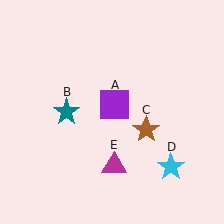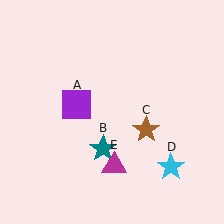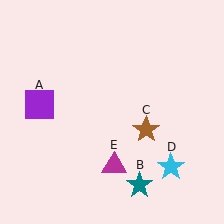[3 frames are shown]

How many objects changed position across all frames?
2 objects changed position: purple square (object A), teal star (object B).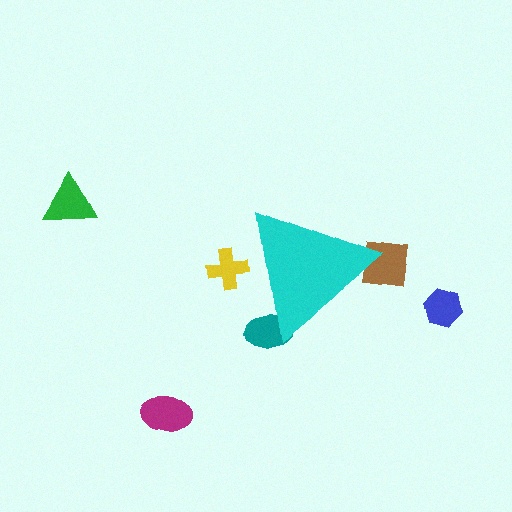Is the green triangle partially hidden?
No, the green triangle is fully visible.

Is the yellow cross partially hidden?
Yes, the yellow cross is partially hidden behind the cyan triangle.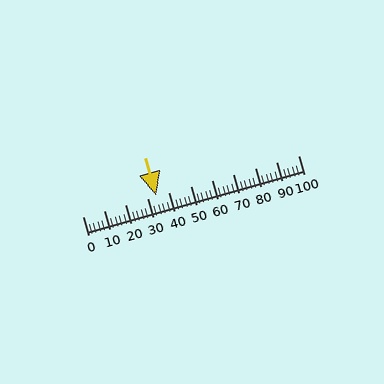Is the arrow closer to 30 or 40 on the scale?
The arrow is closer to 30.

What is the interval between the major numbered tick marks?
The major tick marks are spaced 10 units apart.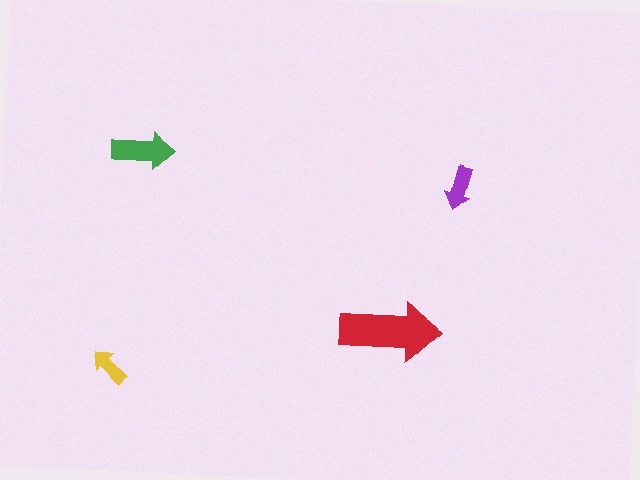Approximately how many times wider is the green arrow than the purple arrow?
About 1.5 times wider.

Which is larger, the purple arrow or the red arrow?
The red one.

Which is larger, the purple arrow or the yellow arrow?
The purple one.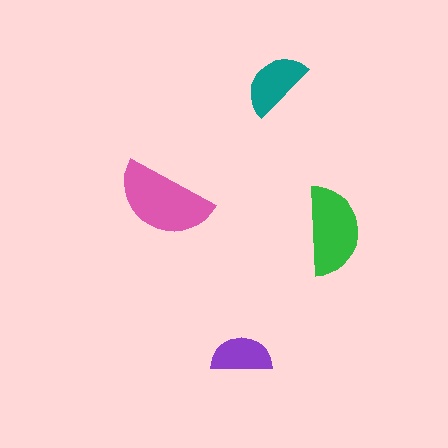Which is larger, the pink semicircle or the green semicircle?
The pink one.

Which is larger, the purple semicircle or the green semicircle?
The green one.